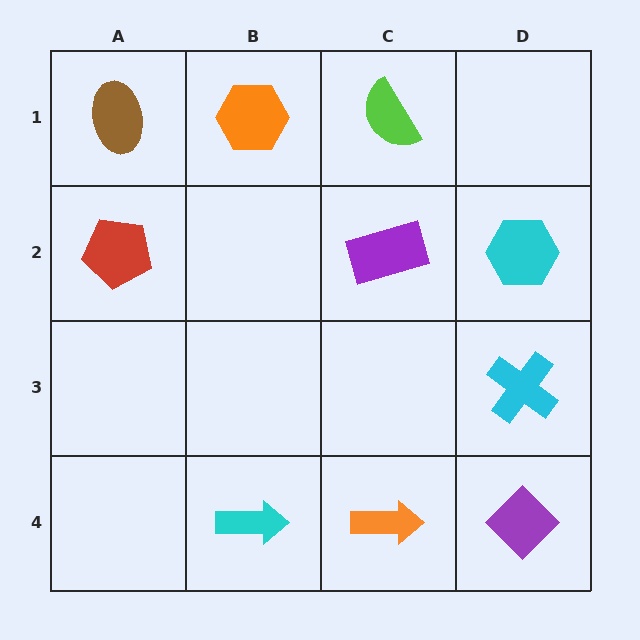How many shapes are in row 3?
1 shape.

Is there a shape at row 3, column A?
No, that cell is empty.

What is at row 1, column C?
A lime semicircle.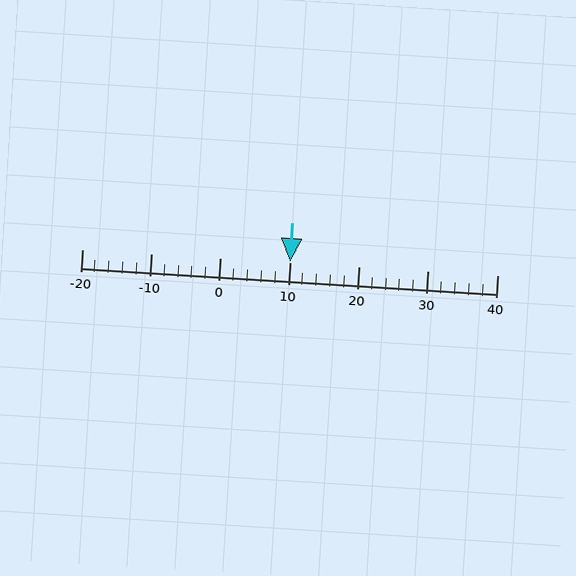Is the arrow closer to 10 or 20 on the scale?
The arrow is closer to 10.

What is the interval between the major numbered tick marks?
The major tick marks are spaced 10 units apart.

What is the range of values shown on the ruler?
The ruler shows values from -20 to 40.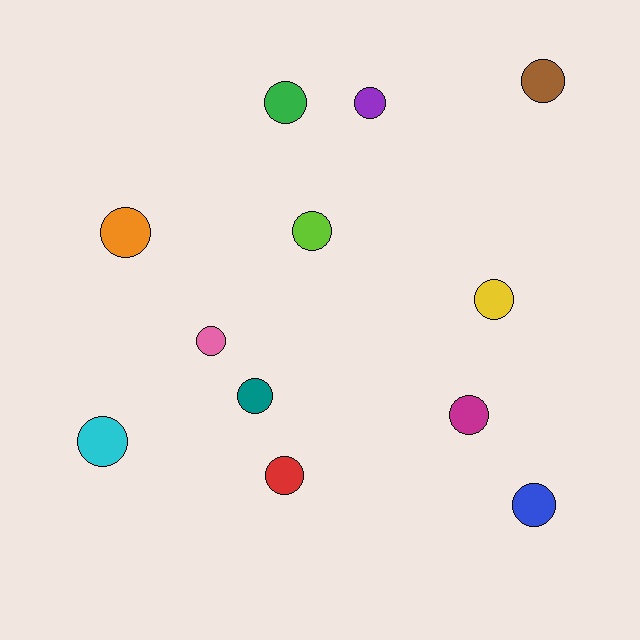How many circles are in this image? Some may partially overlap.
There are 12 circles.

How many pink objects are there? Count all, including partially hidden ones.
There is 1 pink object.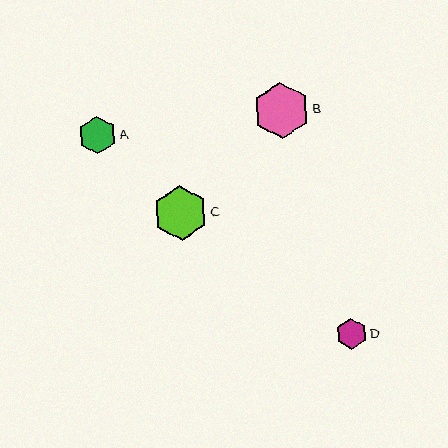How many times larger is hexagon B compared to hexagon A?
Hexagon B is approximately 1.5 times the size of hexagon A.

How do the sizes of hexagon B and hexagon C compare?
Hexagon B and hexagon C are approximately the same size.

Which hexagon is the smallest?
Hexagon D is the smallest with a size of approximately 31 pixels.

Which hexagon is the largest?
Hexagon B is the largest with a size of approximately 57 pixels.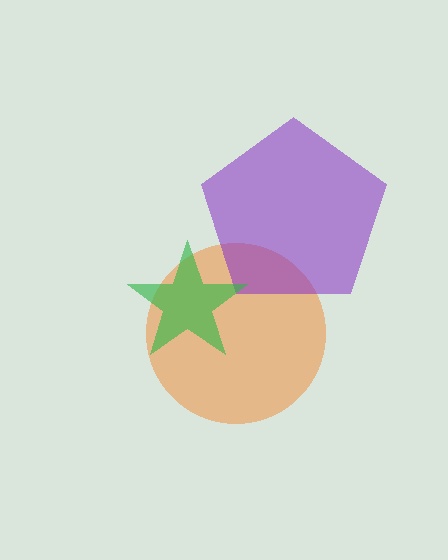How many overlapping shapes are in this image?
There are 3 overlapping shapes in the image.